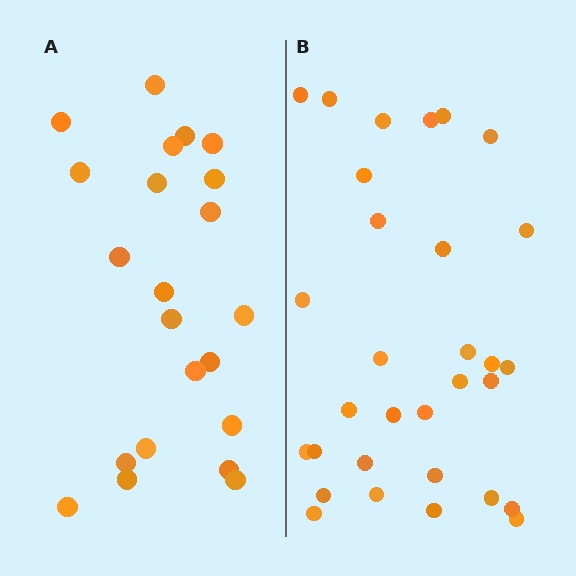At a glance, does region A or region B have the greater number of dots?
Region B (the right region) has more dots.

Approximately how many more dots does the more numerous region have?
Region B has roughly 8 or so more dots than region A.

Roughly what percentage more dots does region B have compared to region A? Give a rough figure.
About 40% more.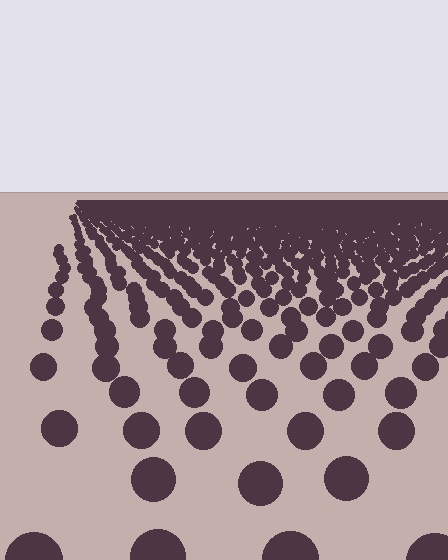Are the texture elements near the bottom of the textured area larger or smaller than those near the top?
Larger. Near the bottom, elements are closer to the viewer and appear at a bigger on-screen size.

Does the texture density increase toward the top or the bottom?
Density increases toward the top.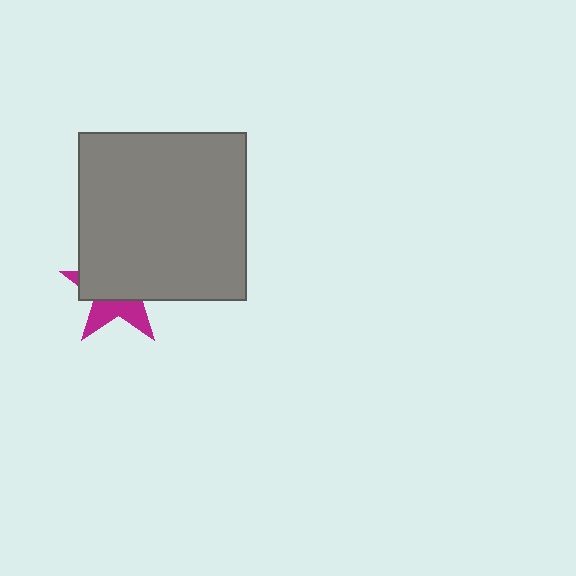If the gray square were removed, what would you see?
You would see the complete magenta star.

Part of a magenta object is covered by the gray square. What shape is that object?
It is a star.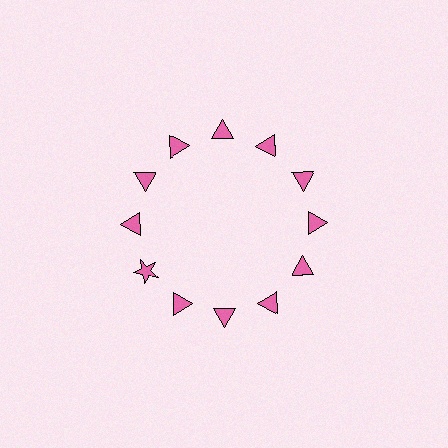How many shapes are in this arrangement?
There are 12 shapes arranged in a ring pattern.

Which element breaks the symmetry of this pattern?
The pink star at roughly the 8 o'clock position breaks the symmetry. All other shapes are pink triangles.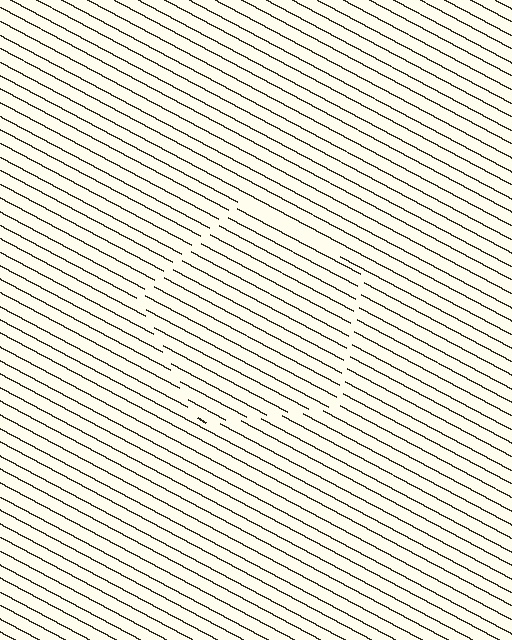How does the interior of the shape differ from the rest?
The interior of the shape contains the same grating, shifted by half a period — the contour is defined by the phase discontinuity where line-ends from the inner and outer gratings abut.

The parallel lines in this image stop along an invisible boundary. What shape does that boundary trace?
An illusory pentagon. The interior of the shape contains the same grating, shifted by half a period — the contour is defined by the phase discontinuity where line-ends from the inner and outer gratings abut.